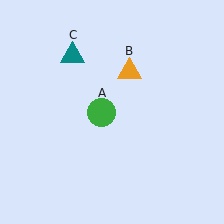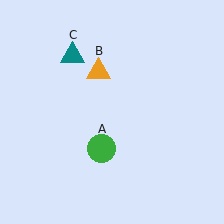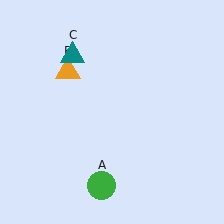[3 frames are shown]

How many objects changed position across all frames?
2 objects changed position: green circle (object A), orange triangle (object B).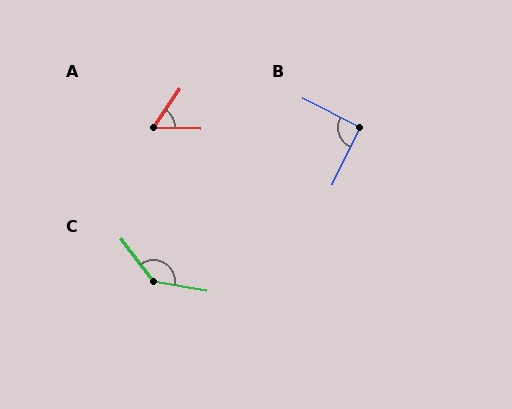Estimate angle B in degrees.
Approximately 92 degrees.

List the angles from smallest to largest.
A (57°), B (92°), C (137°).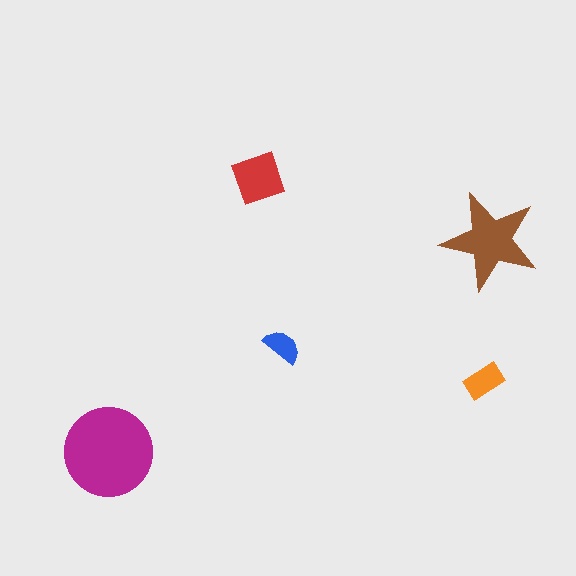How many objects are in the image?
There are 5 objects in the image.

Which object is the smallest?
The blue semicircle.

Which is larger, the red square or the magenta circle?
The magenta circle.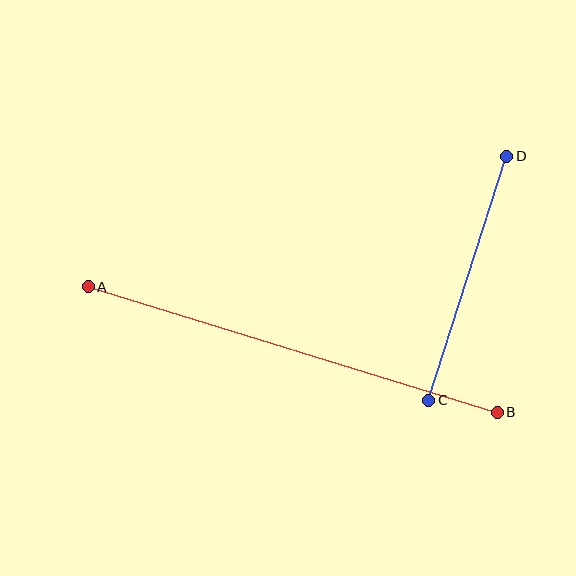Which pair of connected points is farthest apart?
Points A and B are farthest apart.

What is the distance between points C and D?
The distance is approximately 256 pixels.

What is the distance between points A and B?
The distance is approximately 428 pixels.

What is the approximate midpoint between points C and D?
The midpoint is at approximately (468, 278) pixels.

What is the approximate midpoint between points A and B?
The midpoint is at approximately (293, 350) pixels.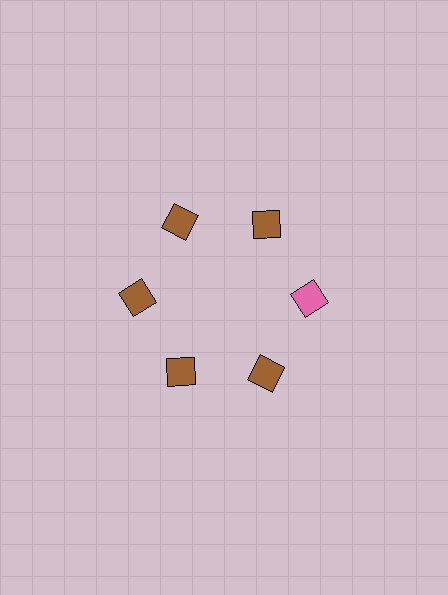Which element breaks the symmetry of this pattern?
The pink diamond at roughly the 3 o'clock position breaks the symmetry. All other shapes are brown diamonds.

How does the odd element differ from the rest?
It has a different color: pink instead of brown.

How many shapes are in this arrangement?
There are 6 shapes arranged in a ring pattern.